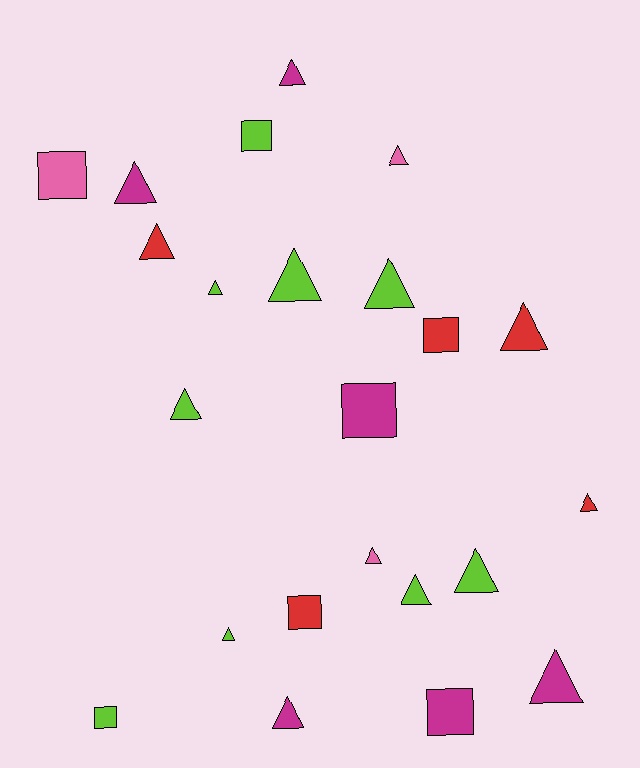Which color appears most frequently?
Lime, with 9 objects.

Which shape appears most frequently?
Triangle, with 16 objects.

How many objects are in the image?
There are 23 objects.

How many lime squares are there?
There are 2 lime squares.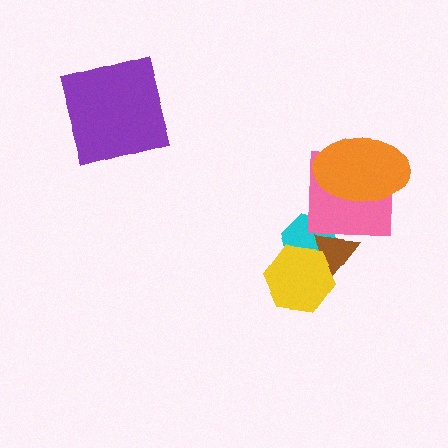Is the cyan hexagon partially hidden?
Yes, it is partially covered by another shape.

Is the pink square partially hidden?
Yes, it is partially covered by another shape.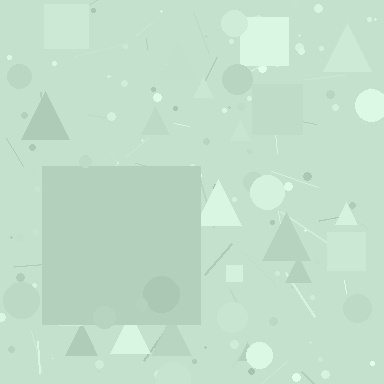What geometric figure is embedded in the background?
A square is embedded in the background.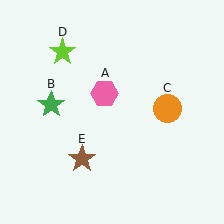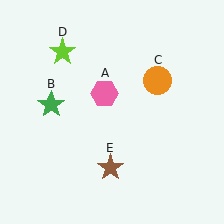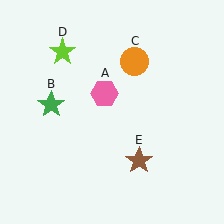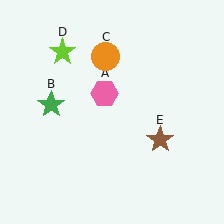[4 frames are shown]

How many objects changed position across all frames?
2 objects changed position: orange circle (object C), brown star (object E).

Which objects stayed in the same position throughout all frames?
Pink hexagon (object A) and green star (object B) and lime star (object D) remained stationary.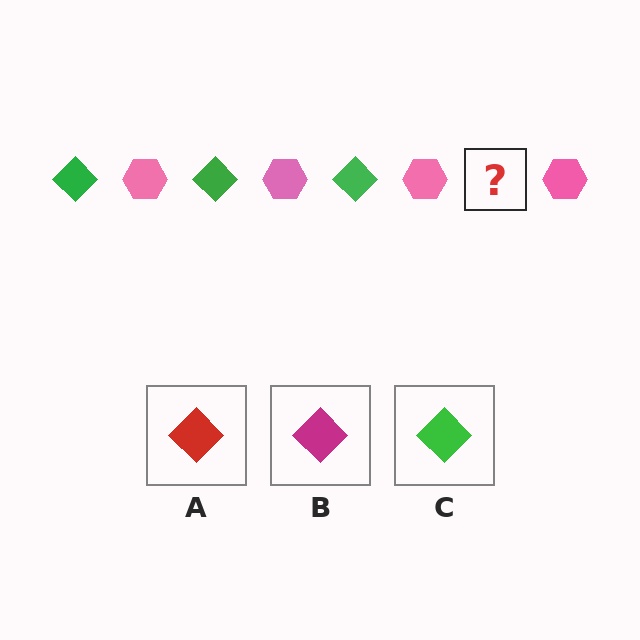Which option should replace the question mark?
Option C.